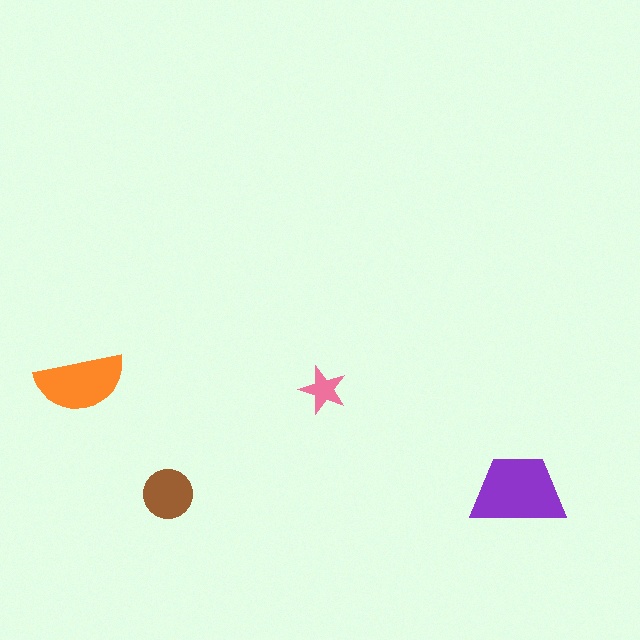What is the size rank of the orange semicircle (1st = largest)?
2nd.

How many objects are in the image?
There are 4 objects in the image.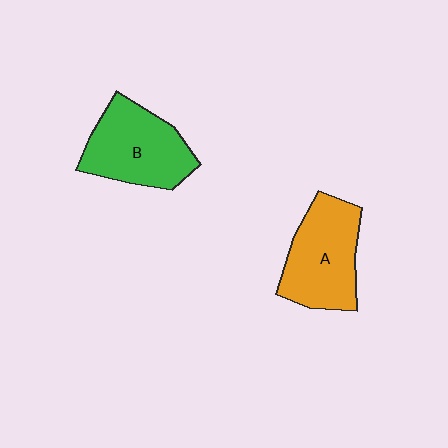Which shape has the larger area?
Shape B (green).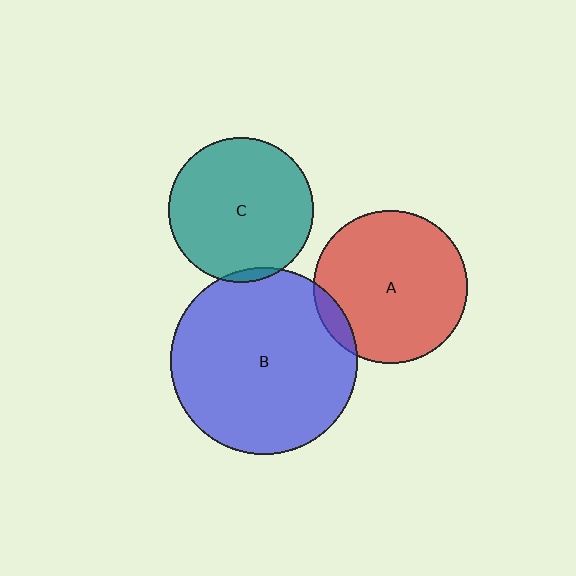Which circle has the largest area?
Circle B (blue).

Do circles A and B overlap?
Yes.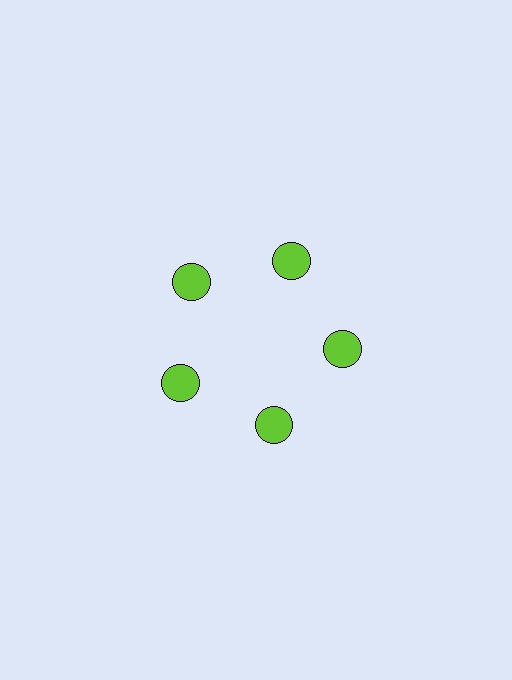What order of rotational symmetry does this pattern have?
This pattern has 5-fold rotational symmetry.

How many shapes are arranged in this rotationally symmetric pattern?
There are 5 shapes, arranged in 5 groups of 1.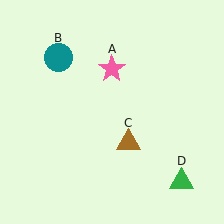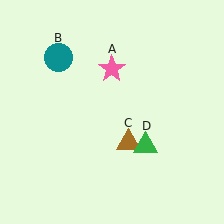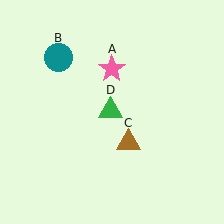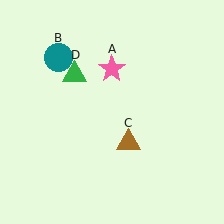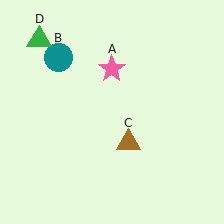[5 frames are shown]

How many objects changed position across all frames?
1 object changed position: green triangle (object D).